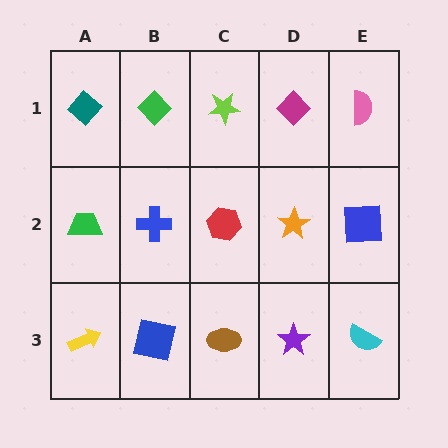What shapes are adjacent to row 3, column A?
A green trapezoid (row 2, column A), a blue square (row 3, column B).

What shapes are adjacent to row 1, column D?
An orange star (row 2, column D), a lime star (row 1, column C), a pink semicircle (row 1, column E).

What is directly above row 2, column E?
A pink semicircle.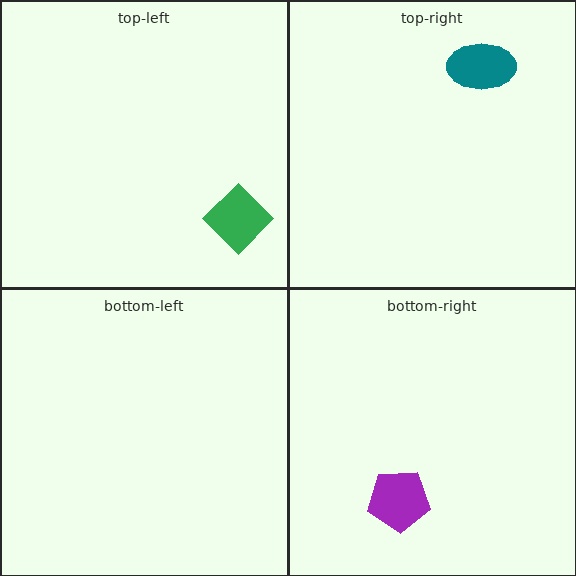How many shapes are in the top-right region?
1.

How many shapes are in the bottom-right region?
1.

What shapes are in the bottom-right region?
The purple pentagon.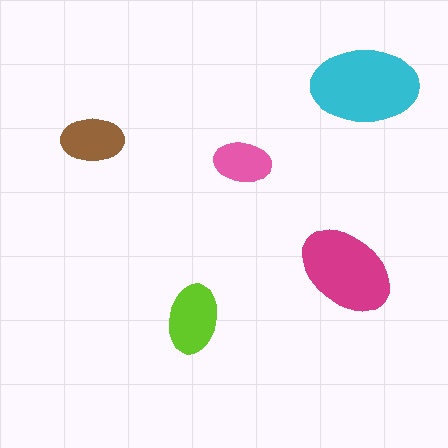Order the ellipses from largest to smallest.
the cyan one, the magenta one, the lime one, the brown one, the pink one.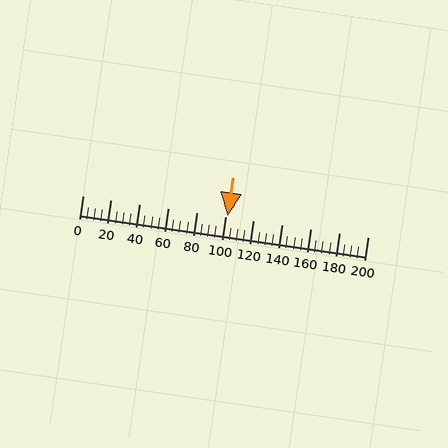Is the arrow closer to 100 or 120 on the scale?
The arrow is closer to 100.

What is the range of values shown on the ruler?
The ruler shows values from 0 to 200.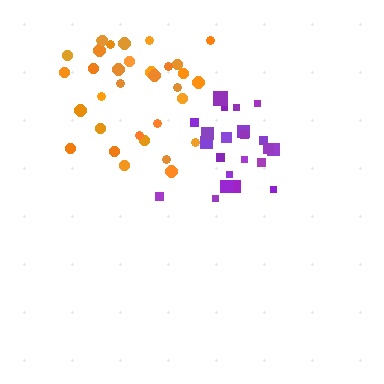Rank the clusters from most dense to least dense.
purple, orange.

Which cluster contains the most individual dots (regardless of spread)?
Orange (33).